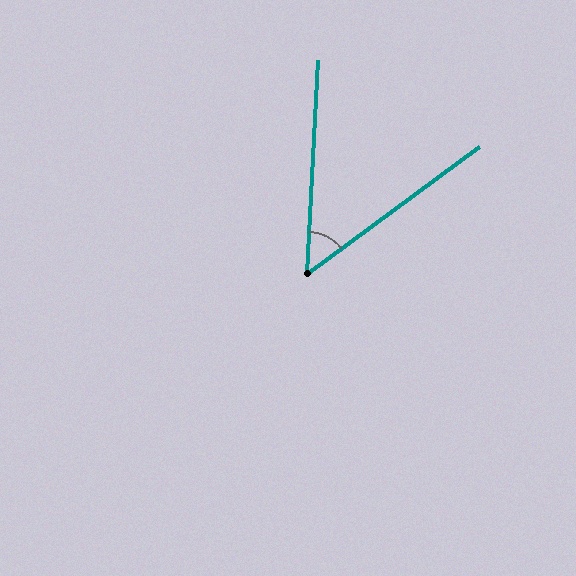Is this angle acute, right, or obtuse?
It is acute.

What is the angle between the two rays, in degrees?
Approximately 51 degrees.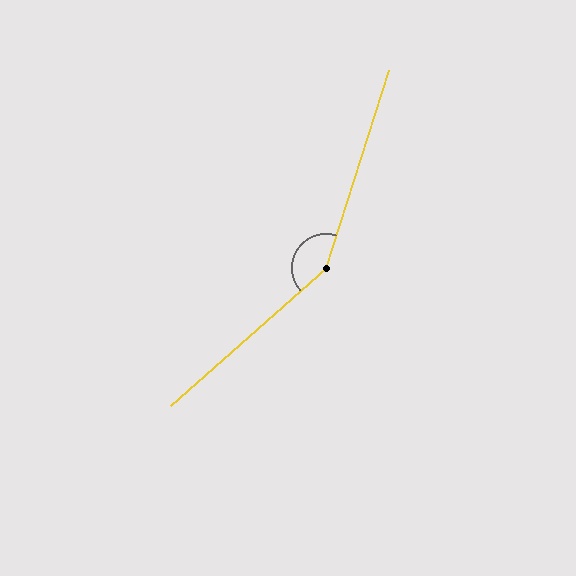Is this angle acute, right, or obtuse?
It is obtuse.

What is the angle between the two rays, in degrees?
Approximately 149 degrees.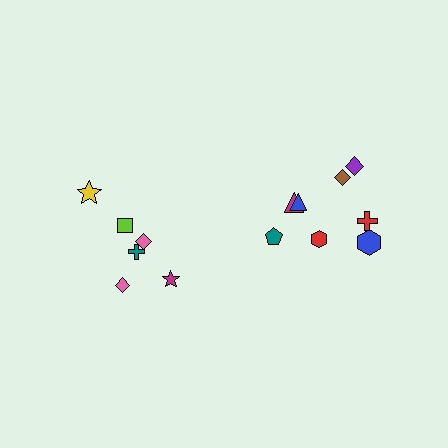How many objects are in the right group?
There are 8 objects.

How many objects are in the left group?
There are 6 objects.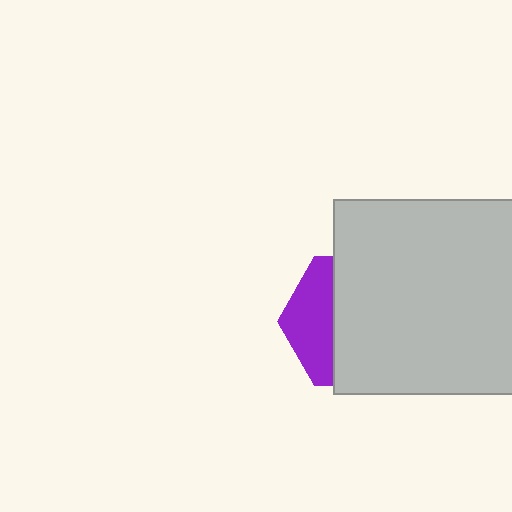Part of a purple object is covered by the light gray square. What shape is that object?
It is a hexagon.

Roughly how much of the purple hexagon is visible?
A small part of it is visible (roughly 34%).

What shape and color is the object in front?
The object in front is a light gray square.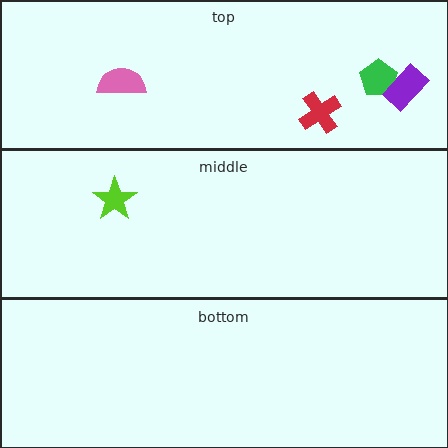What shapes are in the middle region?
The lime star.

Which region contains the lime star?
The middle region.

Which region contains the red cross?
The top region.